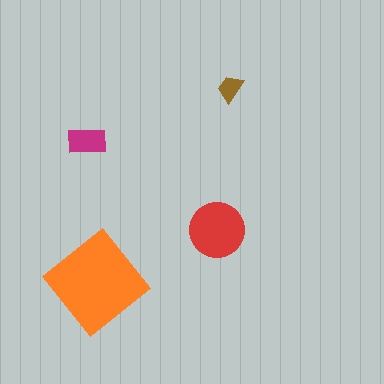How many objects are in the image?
There are 4 objects in the image.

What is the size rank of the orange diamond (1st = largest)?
1st.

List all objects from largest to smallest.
The orange diamond, the red circle, the magenta rectangle, the brown trapezoid.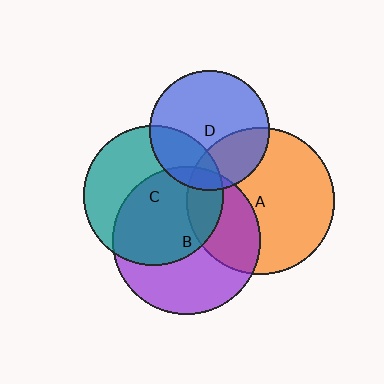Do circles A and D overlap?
Yes.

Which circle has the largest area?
Circle B (purple).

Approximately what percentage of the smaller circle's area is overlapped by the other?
Approximately 30%.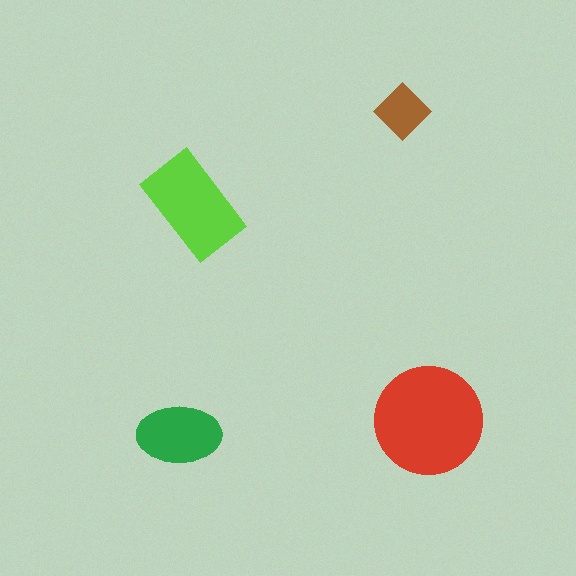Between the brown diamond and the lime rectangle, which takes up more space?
The lime rectangle.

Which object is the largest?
The red circle.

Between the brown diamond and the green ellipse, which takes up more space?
The green ellipse.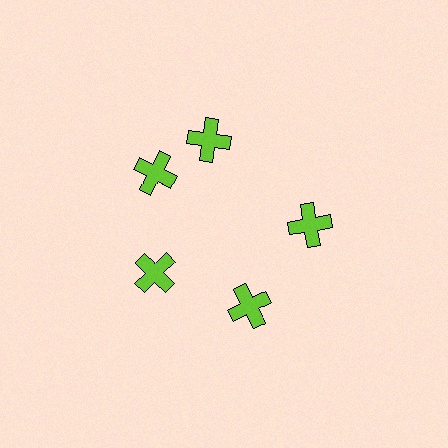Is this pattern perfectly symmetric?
No. The 5 lime crosses are arranged in a ring, but one element near the 1 o'clock position is rotated out of alignment along the ring, breaking the 5-fold rotational symmetry.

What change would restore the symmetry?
The symmetry would be restored by rotating it back into even spacing with its neighbors so that all 5 crosses sit at equal angles and equal distance from the center.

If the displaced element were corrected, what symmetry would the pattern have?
It would have 5-fold rotational symmetry — the pattern would map onto itself every 72 degrees.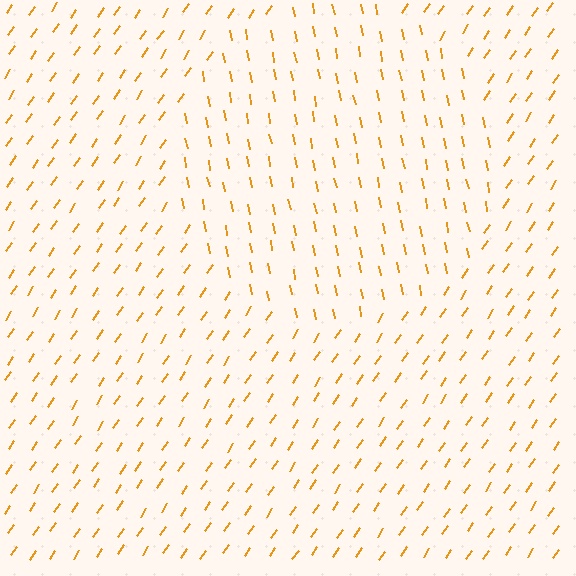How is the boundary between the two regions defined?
The boundary is defined purely by a change in line orientation (approximately 45 degrees difference). All lines are the same color and thickness.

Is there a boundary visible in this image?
Yes, there is a texture boundary formed by a change in line orientation.